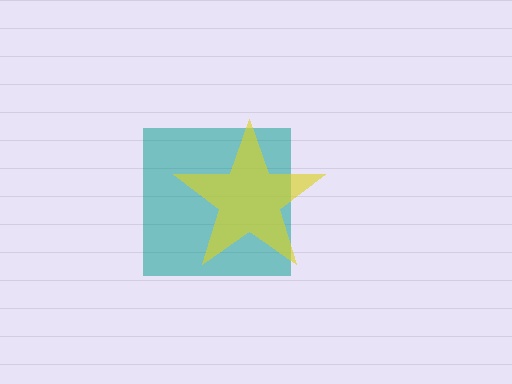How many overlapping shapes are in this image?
There are 2 overlapping shapes in the image.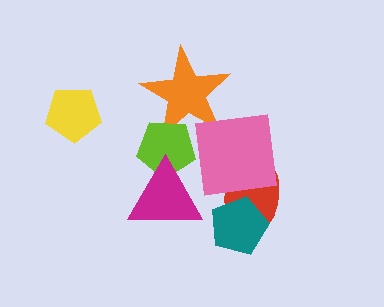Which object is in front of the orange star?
The lime pentagon is in front of the orange star.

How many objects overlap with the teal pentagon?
1 object overlaps with the teal pentagon.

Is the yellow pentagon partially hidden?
No, no other shape covers it.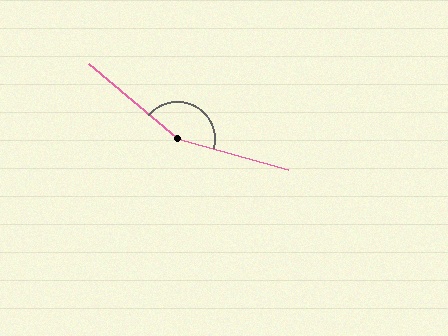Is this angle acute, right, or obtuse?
It is obtuse.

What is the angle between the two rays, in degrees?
Approximately 155 degrees.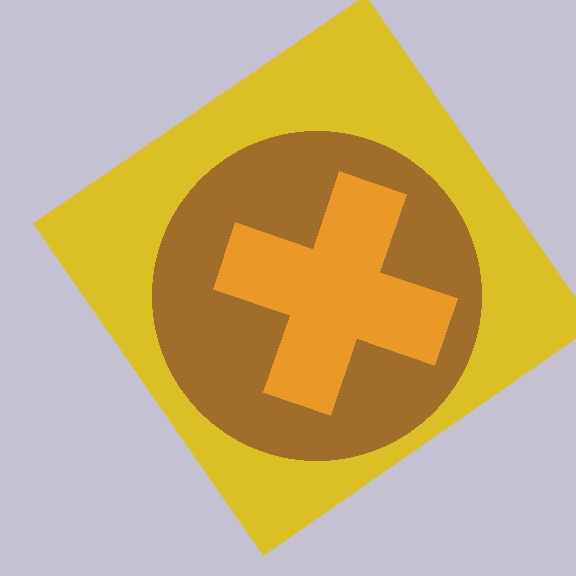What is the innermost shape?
The orange cross.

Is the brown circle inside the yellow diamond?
Yes.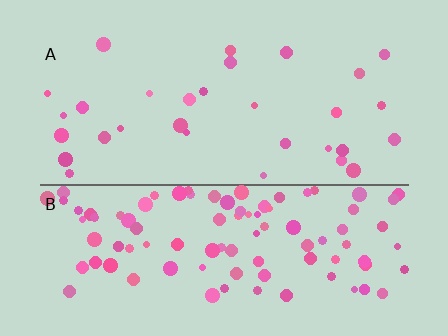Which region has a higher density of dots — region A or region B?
B (the bottom).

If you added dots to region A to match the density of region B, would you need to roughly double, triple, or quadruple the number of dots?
Approximately triple.